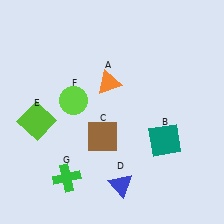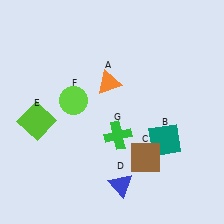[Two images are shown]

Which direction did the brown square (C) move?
The brown square (C) moved right.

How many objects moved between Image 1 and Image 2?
2 objects moved between the two images.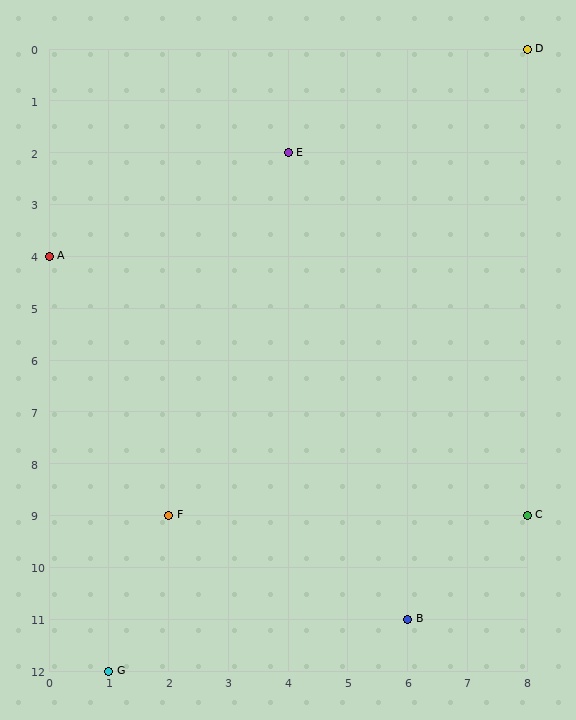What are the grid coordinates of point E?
Point E is at grid coordinates (4, 2).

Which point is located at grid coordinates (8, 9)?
Point C is at (8, 9).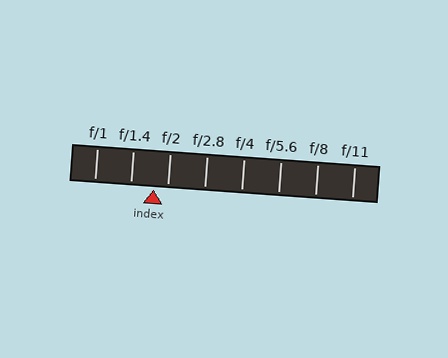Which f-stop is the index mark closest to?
The index mark is closest to f/2.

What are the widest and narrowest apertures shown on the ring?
The widest aperture shown is f/1 and the narrowest is f/11.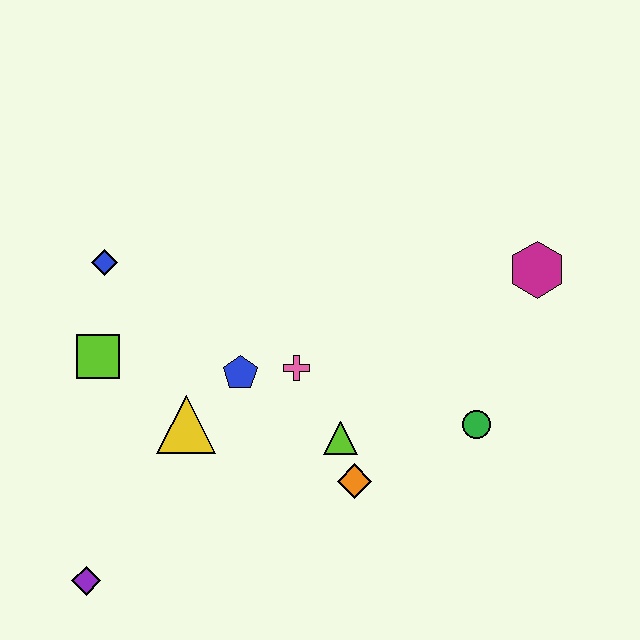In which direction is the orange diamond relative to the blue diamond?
The orange diamond is to the right of the blue diamond.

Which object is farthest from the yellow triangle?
The magenta hexagon is farthest from the yellow triangle.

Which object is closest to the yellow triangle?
The blue pentagon is closest to the yellow triangle.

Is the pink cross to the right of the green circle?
No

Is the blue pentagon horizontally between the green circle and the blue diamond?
Yes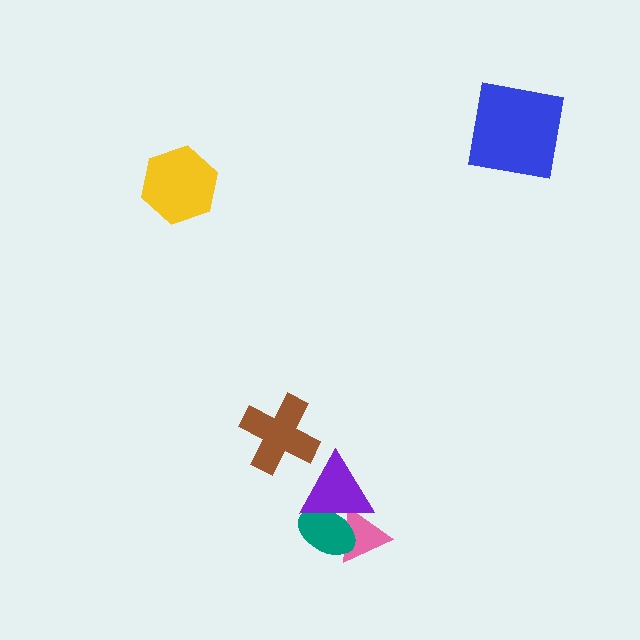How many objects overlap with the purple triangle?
2 objects overlap with the purple triangle.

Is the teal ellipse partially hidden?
Yes, it is partially covered by another shape.